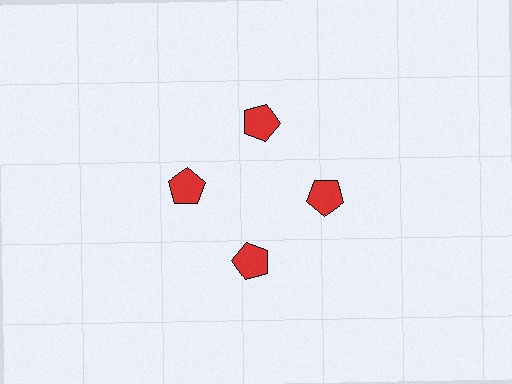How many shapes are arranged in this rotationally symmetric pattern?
There are 4 shapes, arranged in 4 groups of 1.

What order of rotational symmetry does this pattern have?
This pattern has 4-fold rotational symmetry.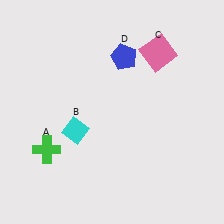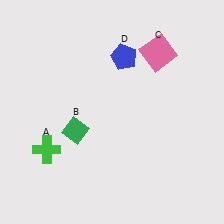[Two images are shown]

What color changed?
The diamond (B) changed from cyan in Image 1 to green in Image 2.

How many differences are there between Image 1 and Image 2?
There is 1 difference between the two images.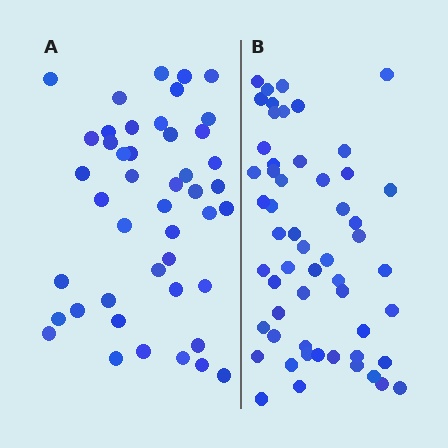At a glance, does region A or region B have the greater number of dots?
Region B (the right region) has more dots.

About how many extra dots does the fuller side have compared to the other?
Region B has roughly 10 or so more dots than region A.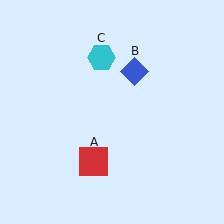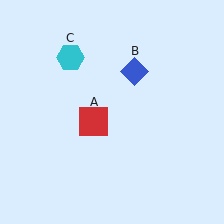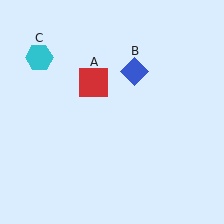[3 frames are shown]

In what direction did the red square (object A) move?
The red square (object A) moved up.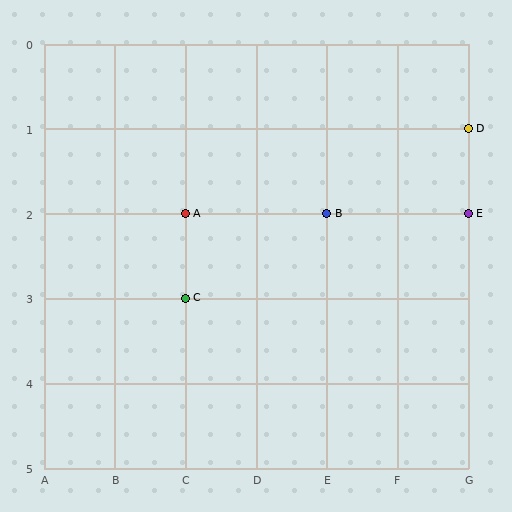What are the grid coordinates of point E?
Point E is at grid coordinates (G, 2).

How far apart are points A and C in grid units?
Points A and C are 1 row apart.